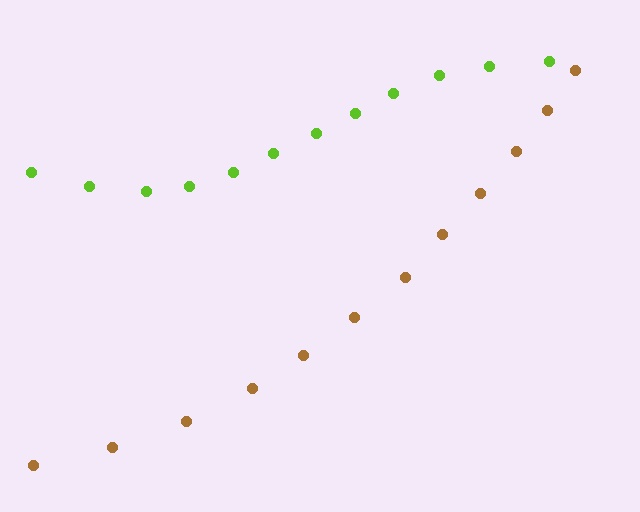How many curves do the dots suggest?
There are 2 distinct paths.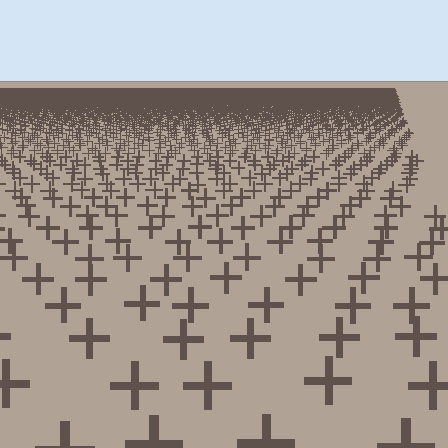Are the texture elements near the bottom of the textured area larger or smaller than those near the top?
Larger. Near the bottom, elements are closer to the viewer and appear at a bigger on-screen size.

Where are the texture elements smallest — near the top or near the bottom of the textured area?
Near the top.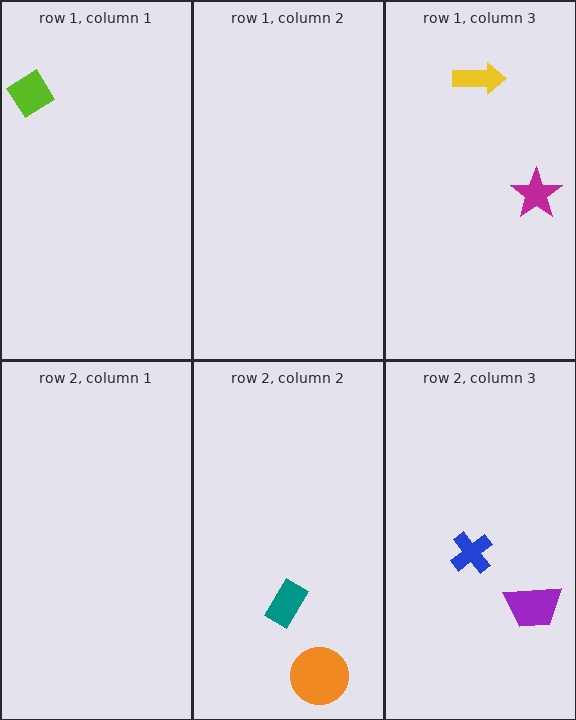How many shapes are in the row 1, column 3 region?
2.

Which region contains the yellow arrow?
The row 1, column 3 region.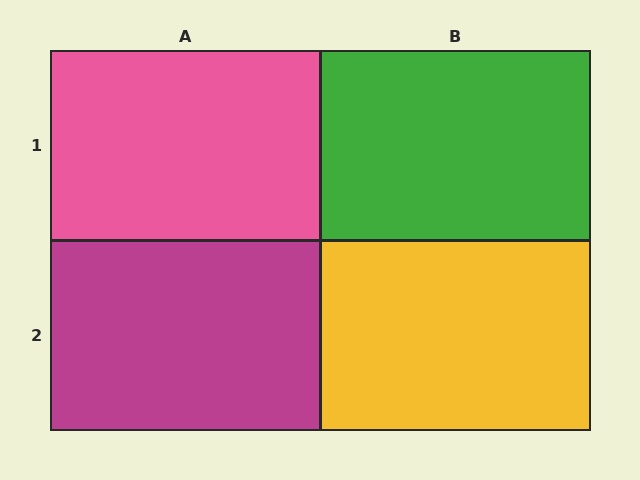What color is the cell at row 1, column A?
Pink.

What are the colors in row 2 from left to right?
Magenta, yellow.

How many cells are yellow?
1 cell is yellow.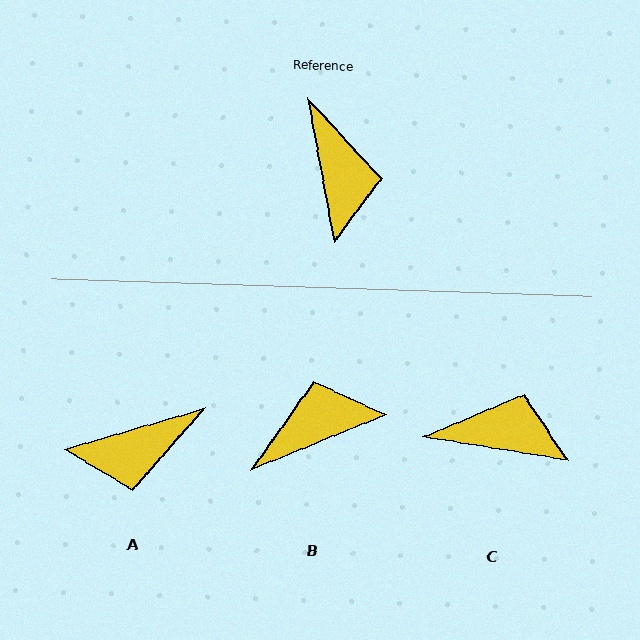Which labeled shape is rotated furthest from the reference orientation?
B, about 102 degrees away.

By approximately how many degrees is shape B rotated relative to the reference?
Approximately 102 degrees counter-clockwise.